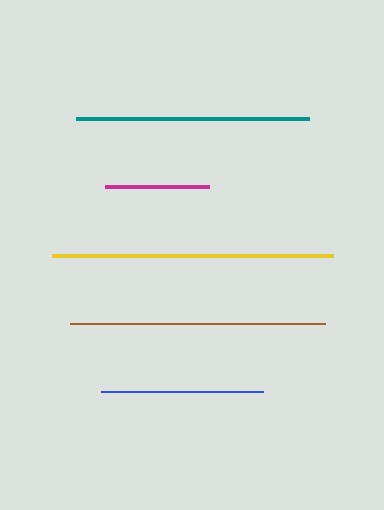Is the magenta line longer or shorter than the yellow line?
The yellow line is longer than the magenta line.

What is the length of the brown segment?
The brown segment is approximately 254 pixels long.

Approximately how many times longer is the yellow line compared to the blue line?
The yellow line is approximately 1.7 times the length of the blue line.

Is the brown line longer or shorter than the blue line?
The brown line is longer than the blue line.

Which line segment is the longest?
The yellow line is the longest at approximately 281 pixels.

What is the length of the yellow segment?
The yellow segment is approximately 281 pixels long.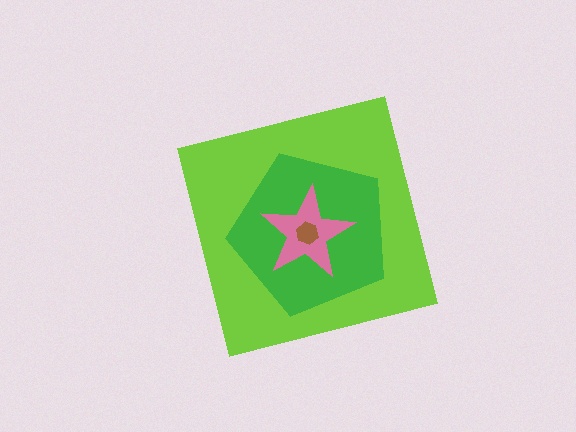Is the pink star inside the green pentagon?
Yes.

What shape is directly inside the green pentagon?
The pink star.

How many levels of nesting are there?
4.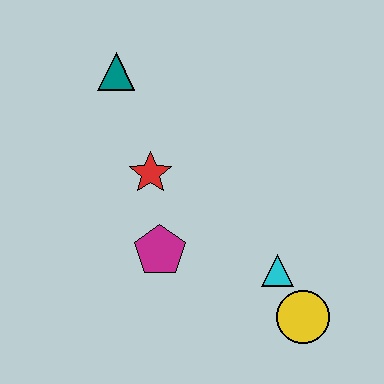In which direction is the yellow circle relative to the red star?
The yellow circle is to the right of the red star.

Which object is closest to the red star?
The magenta pentagon is closest to the red star.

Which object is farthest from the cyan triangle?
The teal triangle is farthest from the cyan triangle.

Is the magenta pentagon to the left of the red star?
No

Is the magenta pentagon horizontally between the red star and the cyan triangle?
Yes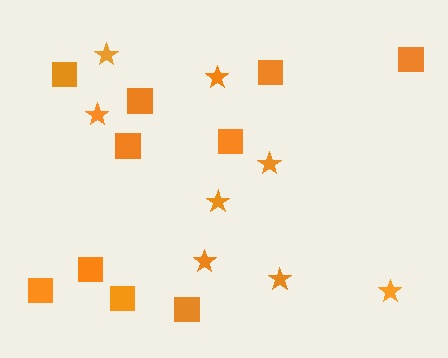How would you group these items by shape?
There are 2 groups: one group of stars (8) and one group of squares (10).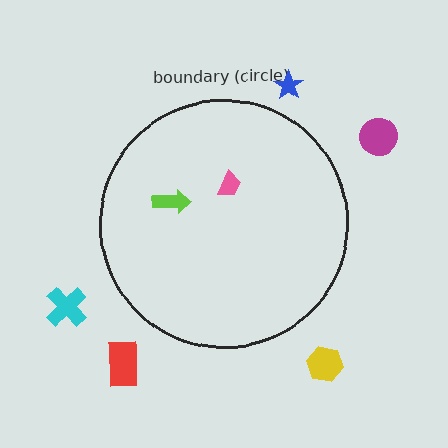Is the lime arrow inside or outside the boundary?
Inside.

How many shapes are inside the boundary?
2 inside, 5 outside.